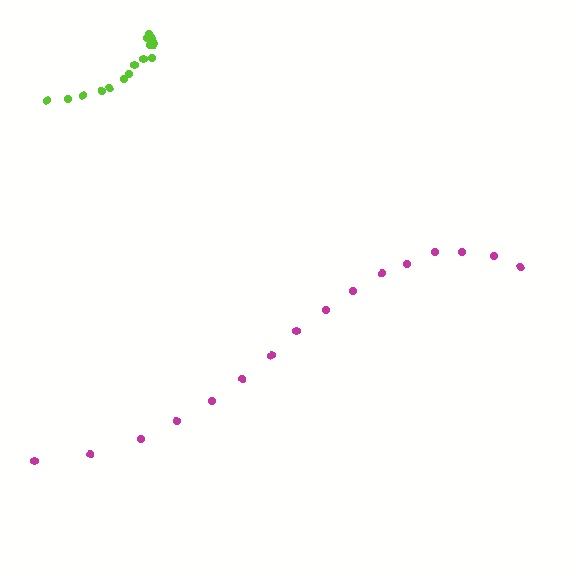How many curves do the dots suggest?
There are 2 distinct paths.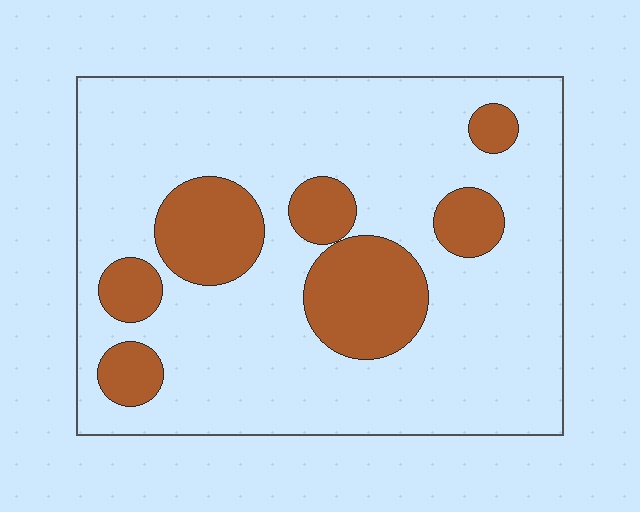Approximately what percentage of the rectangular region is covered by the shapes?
Approximately 20%.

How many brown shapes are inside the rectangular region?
7.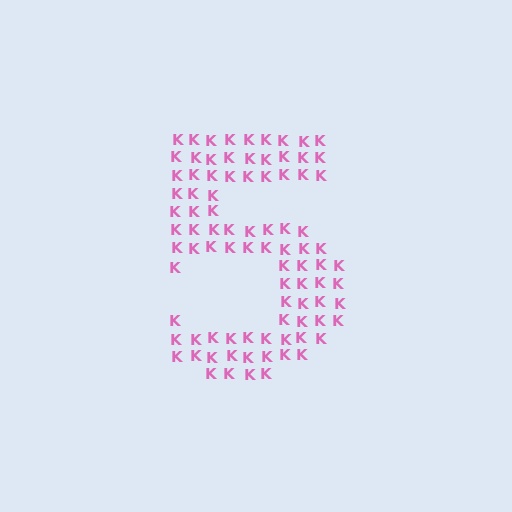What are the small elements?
The small elements are letter K's.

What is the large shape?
The large shape is the digit 5.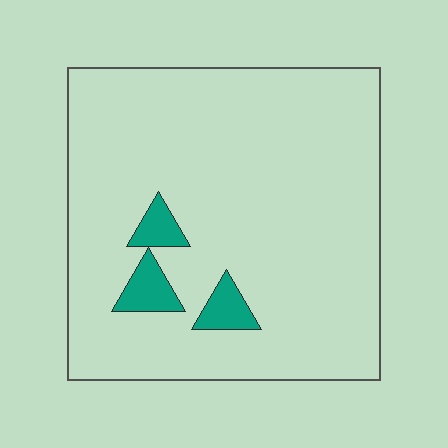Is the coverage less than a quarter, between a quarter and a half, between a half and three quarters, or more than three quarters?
Less than a quarter.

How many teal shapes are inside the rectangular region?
3.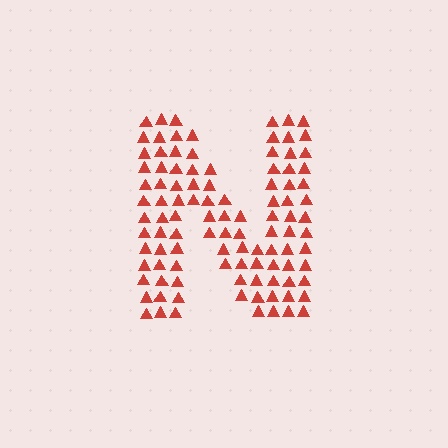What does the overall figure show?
The overall figure shows the letter N.